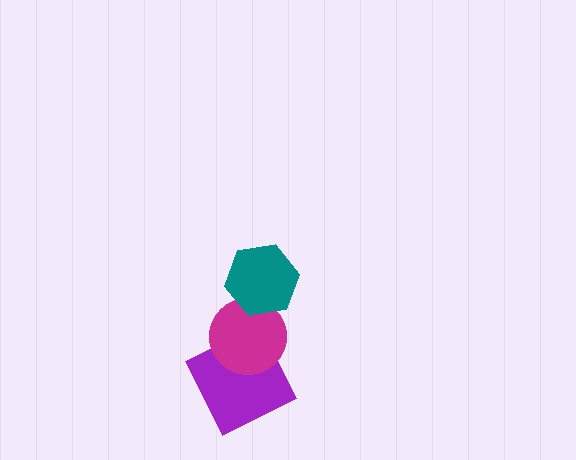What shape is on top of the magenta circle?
The teal hexagon is on top of the magenta circle.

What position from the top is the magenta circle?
The magenta circle is 2nd from the top.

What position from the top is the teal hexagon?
The teal hexagon is 1st from the top.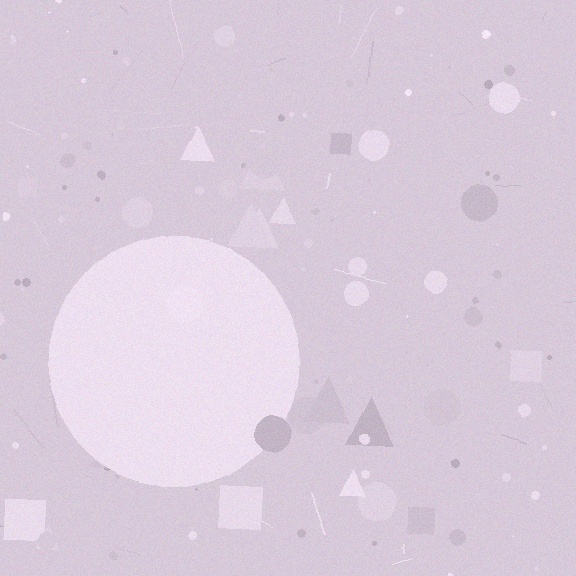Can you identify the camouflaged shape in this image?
The camouflaged shape is a circle.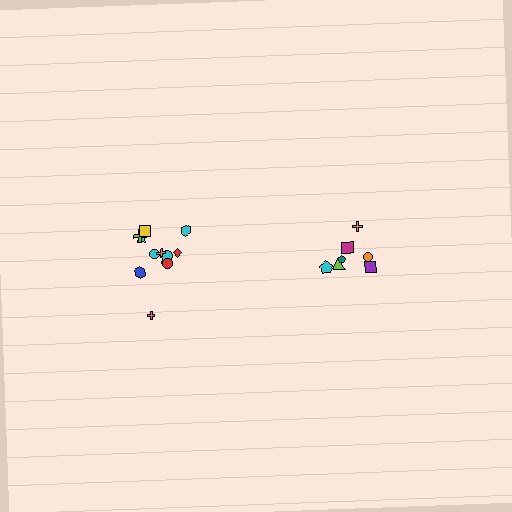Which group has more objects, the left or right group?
The left group.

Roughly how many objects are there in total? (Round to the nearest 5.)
Roughly 20 objects in total.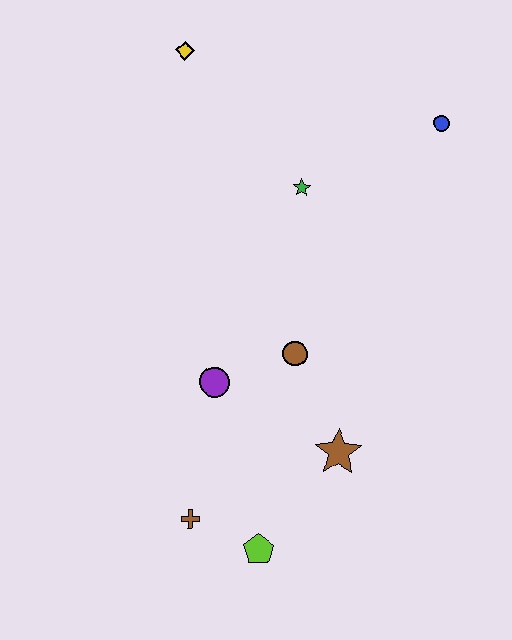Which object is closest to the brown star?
The brown circle is closest to the brown star.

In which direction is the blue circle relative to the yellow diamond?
The blue circle is to the right of the yellow diamond.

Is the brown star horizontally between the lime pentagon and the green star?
No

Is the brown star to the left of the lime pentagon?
No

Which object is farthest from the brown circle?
The yellow diamond is farthest from the brown circle.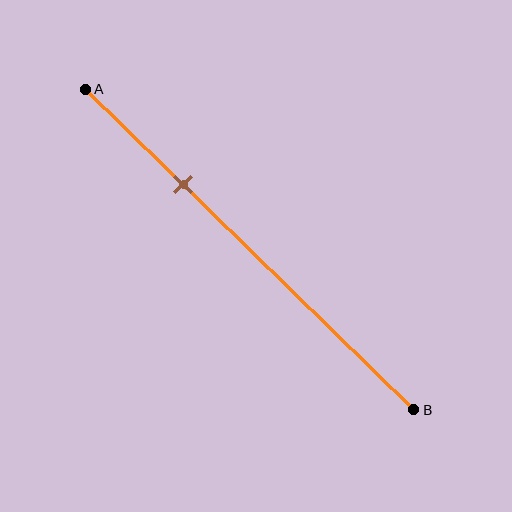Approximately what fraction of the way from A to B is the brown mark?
The brown mark is approximately 30% of the way from A to B.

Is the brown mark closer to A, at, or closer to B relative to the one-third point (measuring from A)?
The brown mark is closer to point A than the one-third point of segment AB.